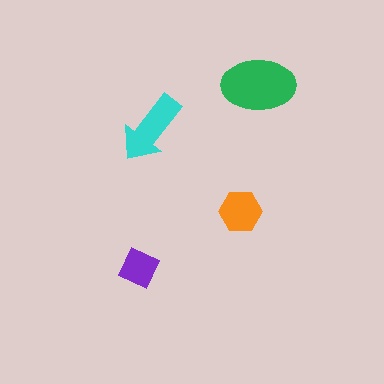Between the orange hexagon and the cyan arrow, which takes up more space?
The cyan arrow.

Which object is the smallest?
The purple diamond.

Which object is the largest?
The green ellipse.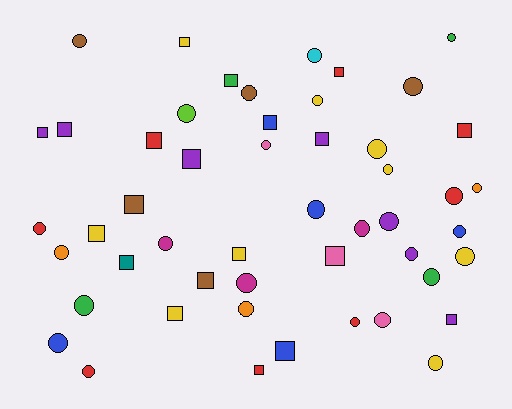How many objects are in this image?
There are 50 objects.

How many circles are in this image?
There are 30 circles.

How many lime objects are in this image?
There is 1 lime object.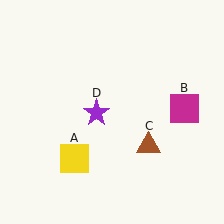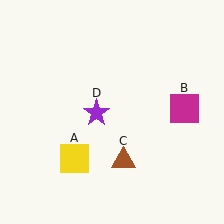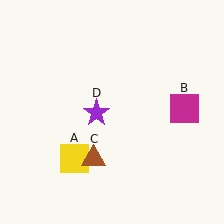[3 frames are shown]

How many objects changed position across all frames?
1 object changed position: brown triangle (object C).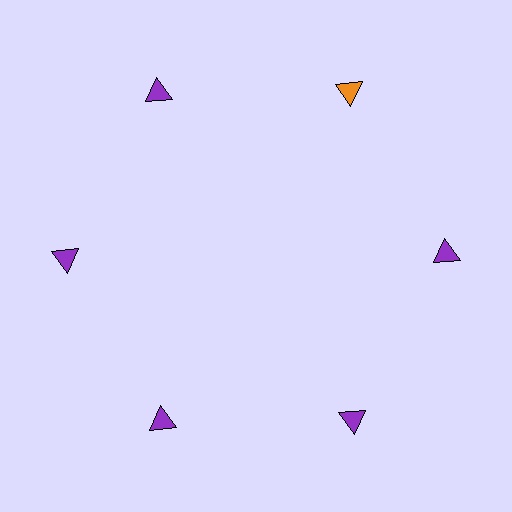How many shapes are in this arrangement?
There are 6 shapes arranged in a ring pattern.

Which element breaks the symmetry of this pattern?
The orange triangle at roughly the 1 o'clock position breaks the symmetry. All other shapes are purple triangles.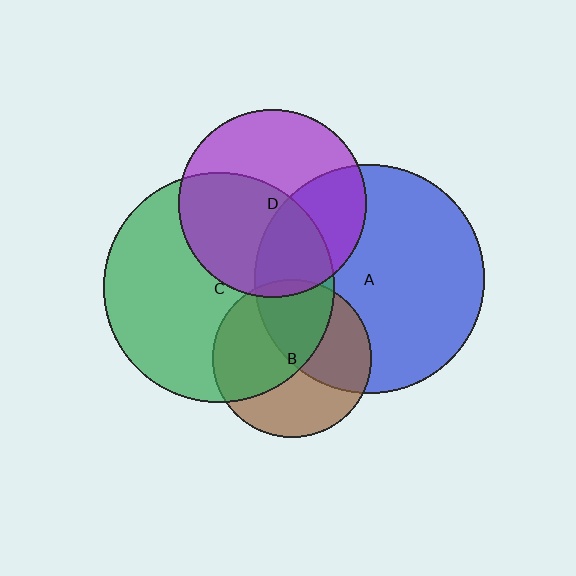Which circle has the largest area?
Circle C (green).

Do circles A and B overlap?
Yes.